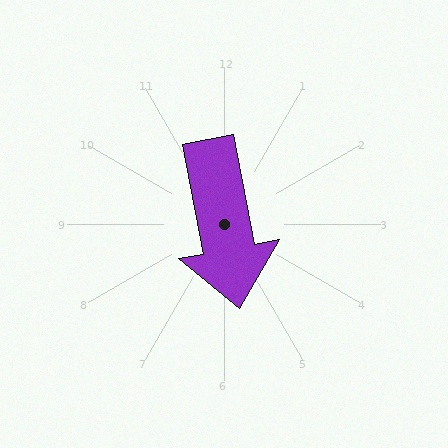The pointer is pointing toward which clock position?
Roughly 6 o'clock.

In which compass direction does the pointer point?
South.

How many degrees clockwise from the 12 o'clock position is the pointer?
Approximately 169 degrees.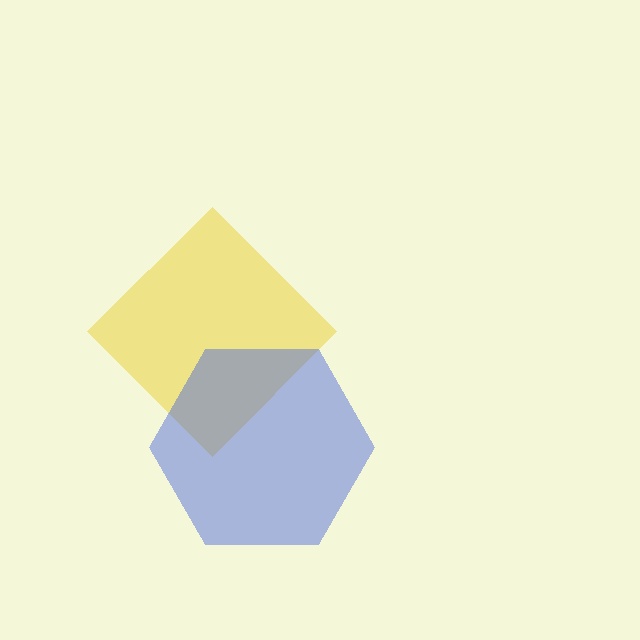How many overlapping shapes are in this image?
There are 2 overlapping shapes in the image.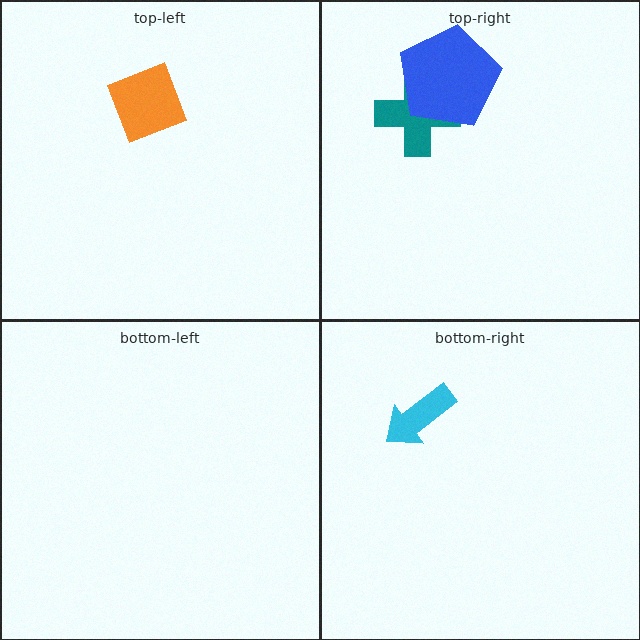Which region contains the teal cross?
The top-right region.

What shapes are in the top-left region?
The orange diamond.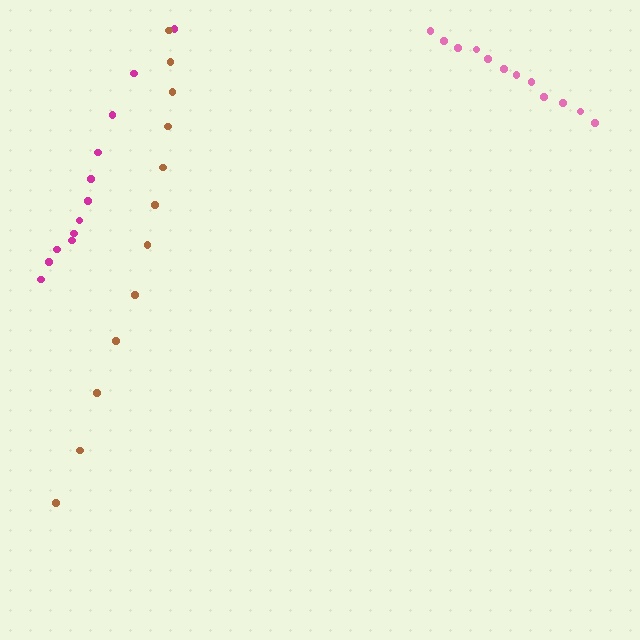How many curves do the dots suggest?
There are 3 distinct paths.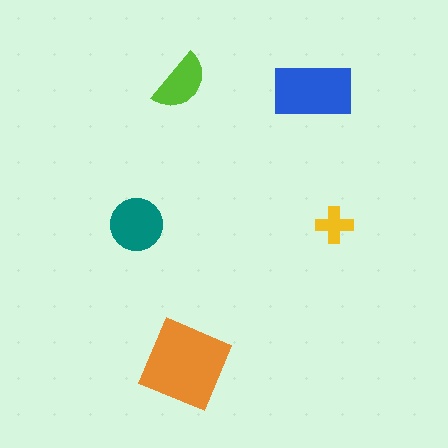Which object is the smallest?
The yellow cross.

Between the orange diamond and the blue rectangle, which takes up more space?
The orange diamond.